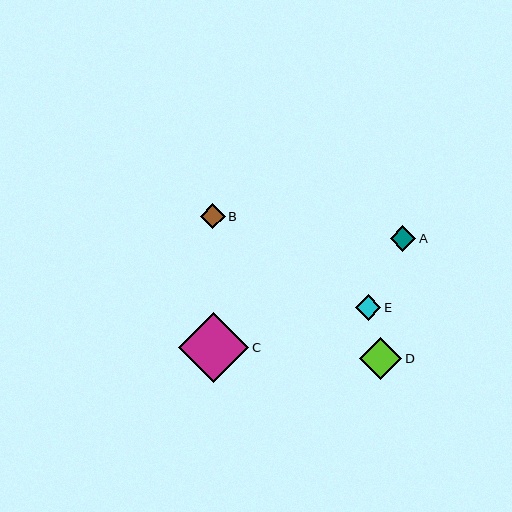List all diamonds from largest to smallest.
From largest to smallest: C, D, A, E, B.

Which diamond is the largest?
Diamond C is the largest with a size of approximately 70 pixels.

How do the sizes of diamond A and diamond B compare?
Diamond A and diamond B are approximately the same size.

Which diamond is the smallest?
Diamond B is the smallest with a size of approximately 25 pixels.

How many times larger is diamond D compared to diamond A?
Diamond D is approximately 1.6 times the size of diamond A.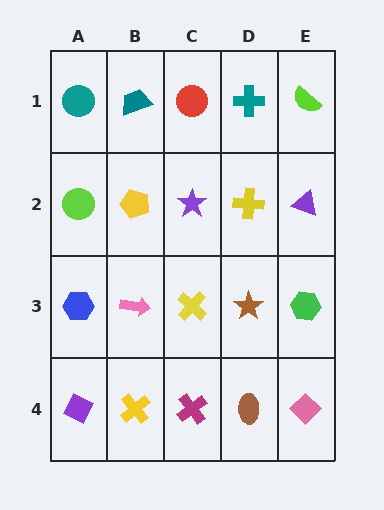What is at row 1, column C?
A red circle.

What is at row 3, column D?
A brown star.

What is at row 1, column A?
A teal circle.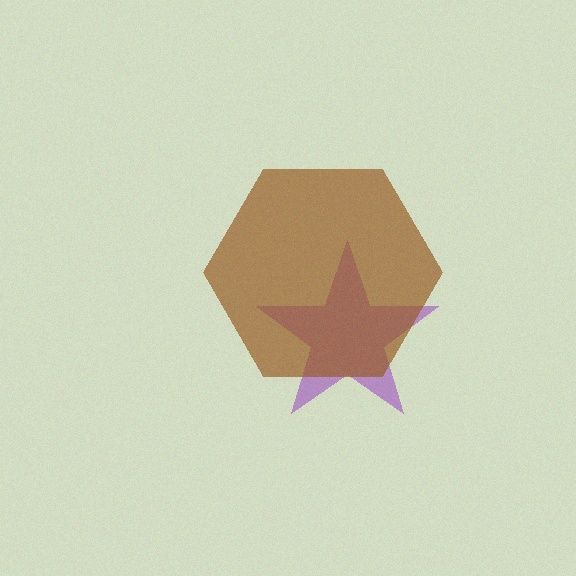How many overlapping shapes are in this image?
There are 2 overlapping shapes in the image.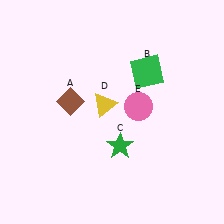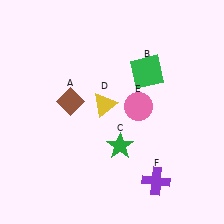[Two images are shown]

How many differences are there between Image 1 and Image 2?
There is 1 difference between the two images.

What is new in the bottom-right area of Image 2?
A purple cross (F) was added in the bottom-right area of Image 2.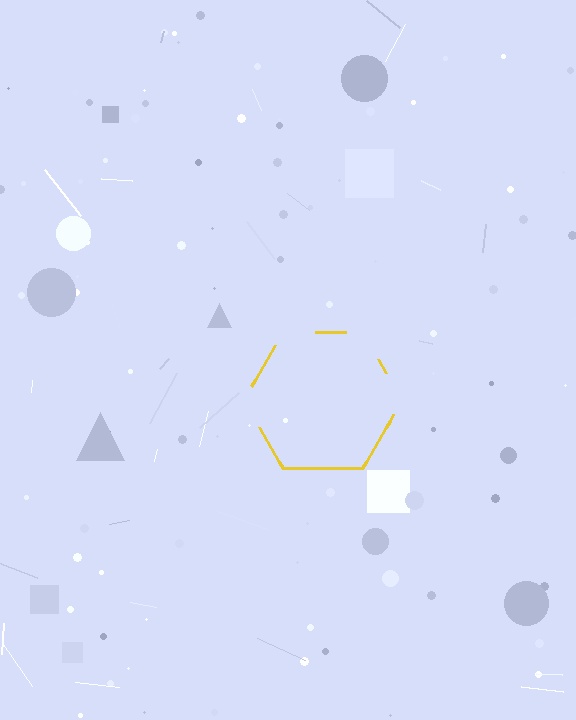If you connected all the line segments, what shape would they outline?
They would outline a hexagon.